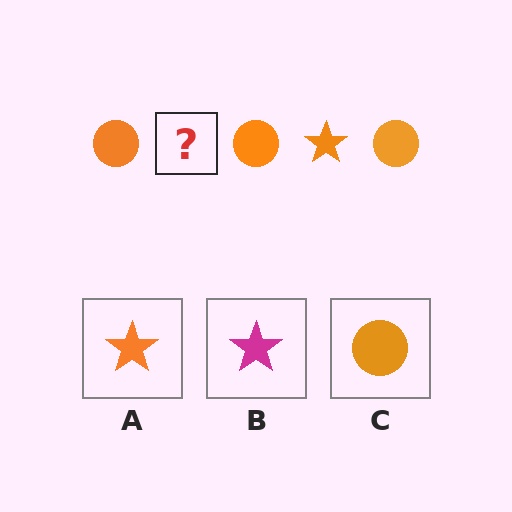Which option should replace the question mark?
Option A.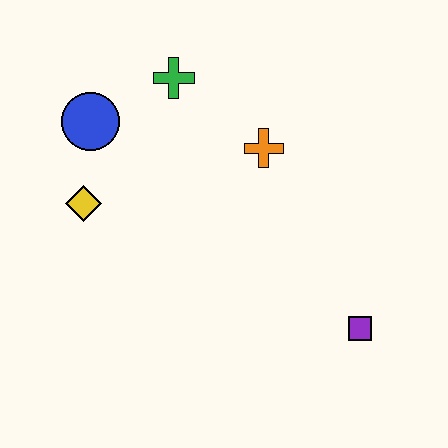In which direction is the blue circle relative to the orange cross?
The blue circle is to the left of the orange cross.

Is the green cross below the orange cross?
No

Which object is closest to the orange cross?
The green cross is closest to the orange cross.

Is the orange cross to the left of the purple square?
Yes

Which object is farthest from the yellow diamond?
The purple square is farthest from the yellow diamond.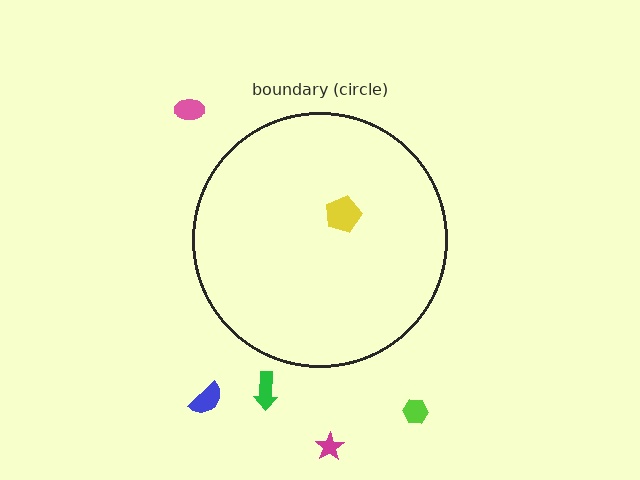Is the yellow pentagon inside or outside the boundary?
Inside.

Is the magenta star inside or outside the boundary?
Outside.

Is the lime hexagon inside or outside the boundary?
Outside.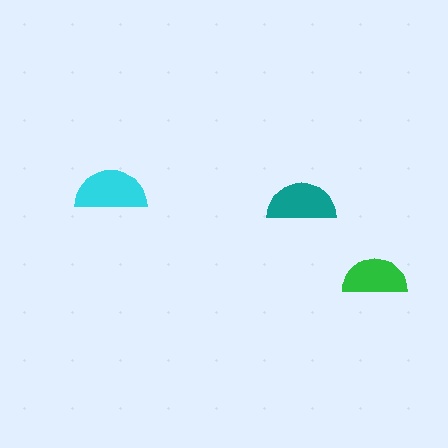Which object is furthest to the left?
The cyan semicircle is leftmost.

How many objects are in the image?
There are 3 objects in the image.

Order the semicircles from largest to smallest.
the cyan one, the teal one, the green one.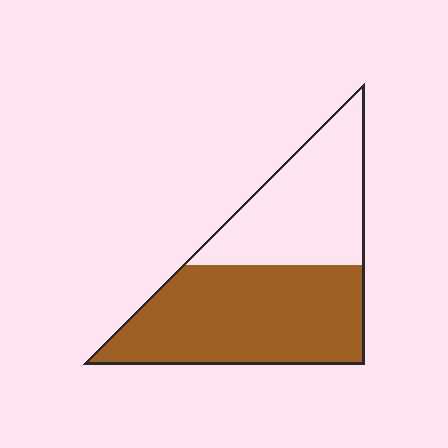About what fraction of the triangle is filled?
About three fifths (3/5).